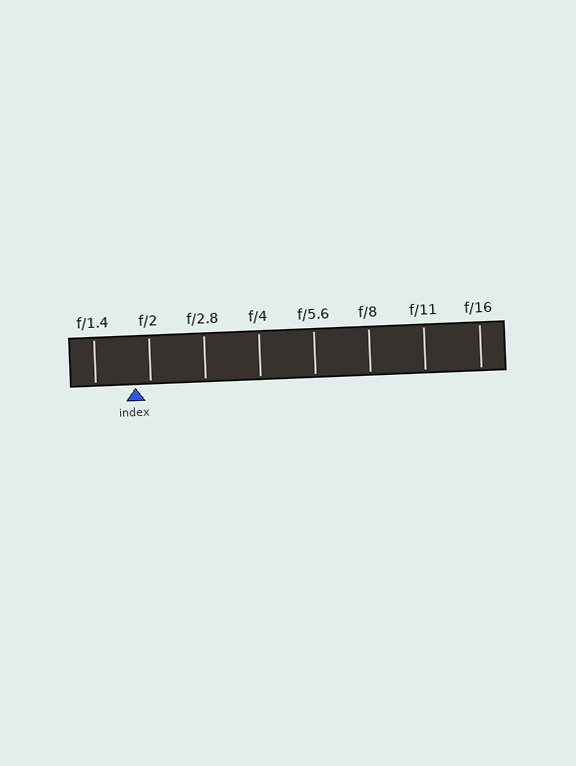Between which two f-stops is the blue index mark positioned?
The index mark is between f/1.4 and f/2.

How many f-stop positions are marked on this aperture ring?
There are 8 f-stop positions marked.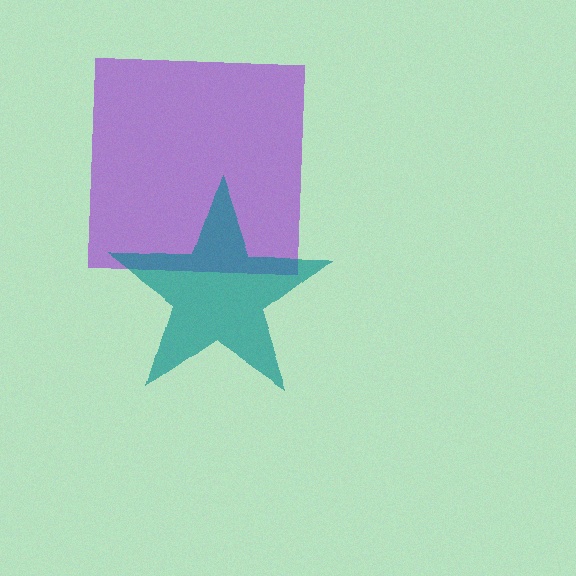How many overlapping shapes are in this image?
There are 2 overlapping shapes in the image.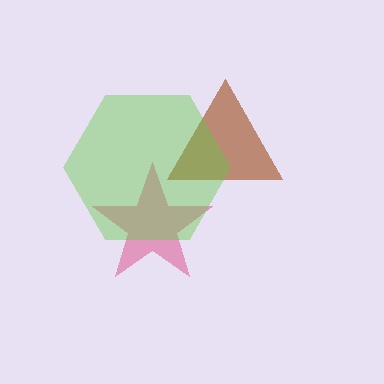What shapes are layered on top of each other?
The layered shapes are: a pink star, a brown triangle, a lime hexagon.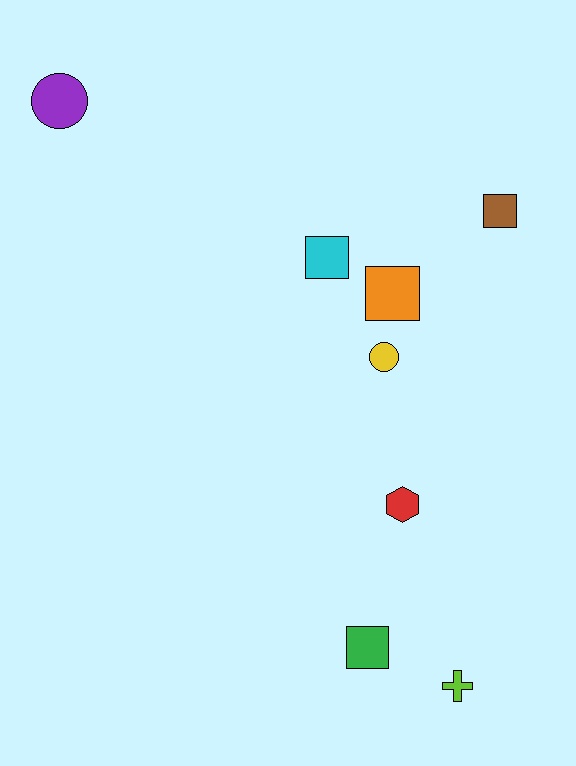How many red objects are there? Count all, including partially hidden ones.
There is 1 red object.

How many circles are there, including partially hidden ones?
There are 2 circles.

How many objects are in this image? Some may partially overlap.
There are 8 objects.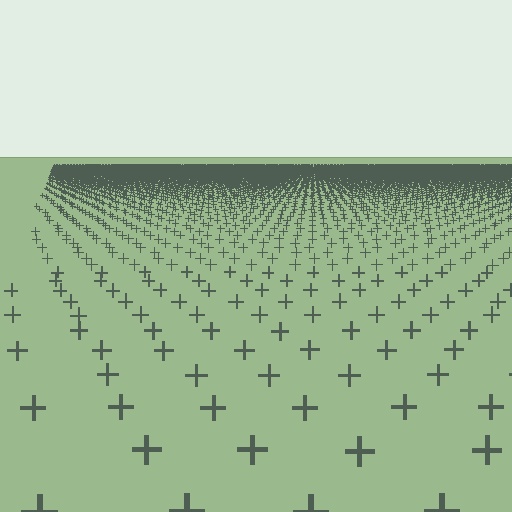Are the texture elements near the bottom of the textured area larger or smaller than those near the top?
Larger. Near the bottom, elements are closer to the viewer and appear at a bigger on-screen size.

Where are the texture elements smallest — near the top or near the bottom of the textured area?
Near the top.